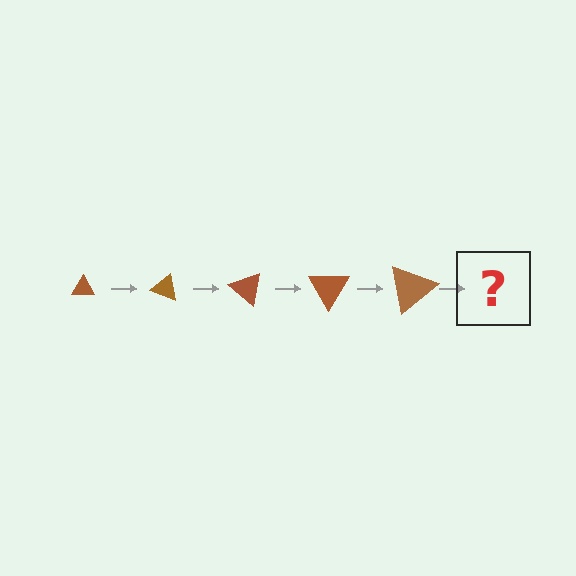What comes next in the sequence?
The next element should be a triangle, larger than the previous one and rotated 100 degrees from the start.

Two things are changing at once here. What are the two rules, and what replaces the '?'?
The two rules are that the triangle grows larger each step and it rotates 20 degrees each step. The '?' should be a triangle, larger than the previous one and rotated 100 degrees from the start.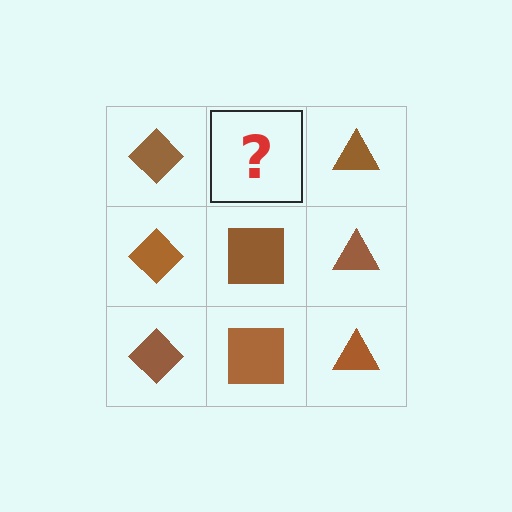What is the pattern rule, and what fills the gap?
The rule is that each column has a consistent shape. The gap should be filled with a brown square.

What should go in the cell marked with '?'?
The missing cell should contain a brown square.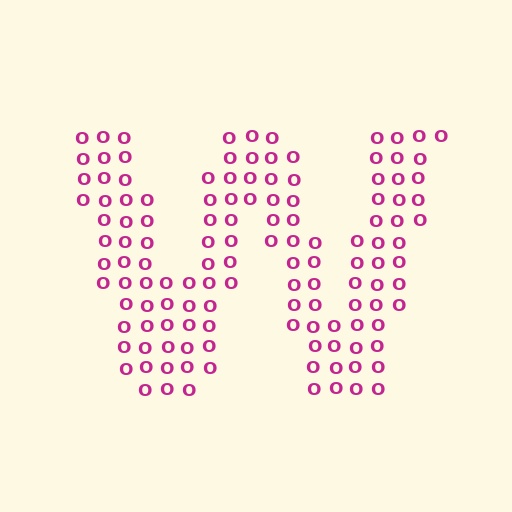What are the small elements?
The small elements are letter O's.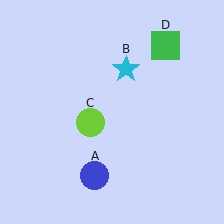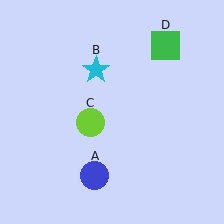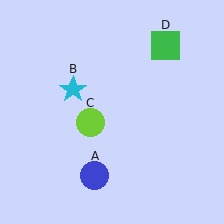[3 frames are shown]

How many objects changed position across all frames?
1 object changed position: cyan star (object B).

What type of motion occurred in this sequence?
The cyan star (object B) rotated counterclockwise around the center of the scene.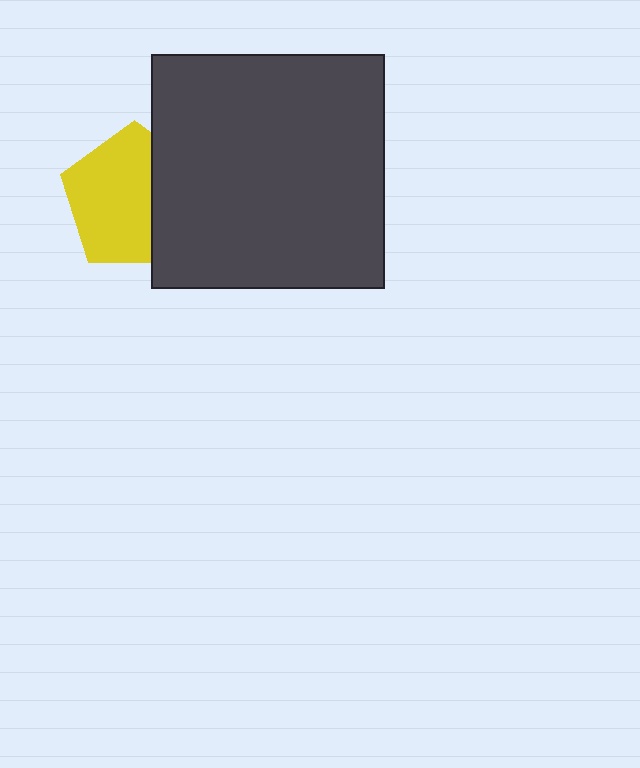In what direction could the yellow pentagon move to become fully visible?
The yellow pentagon could move left. That would shift it out from behind the dark gray square entirely.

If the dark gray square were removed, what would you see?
You would see the complete yellow pentagon.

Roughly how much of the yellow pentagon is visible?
Most of it is visible (roughly 65%).